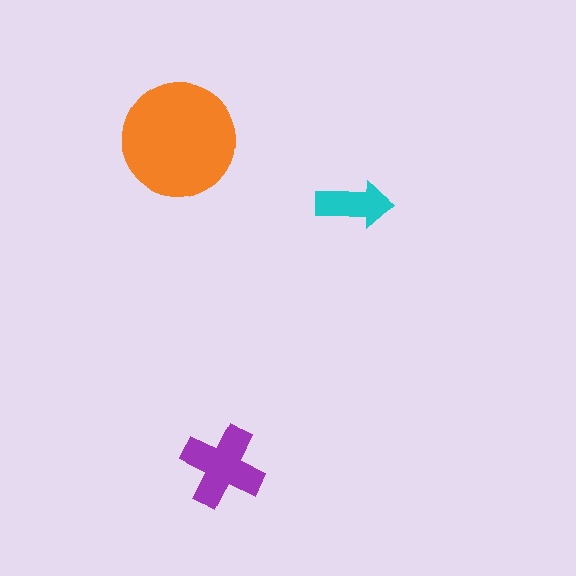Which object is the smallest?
The cyan arrow.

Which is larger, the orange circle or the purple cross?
The orange circle.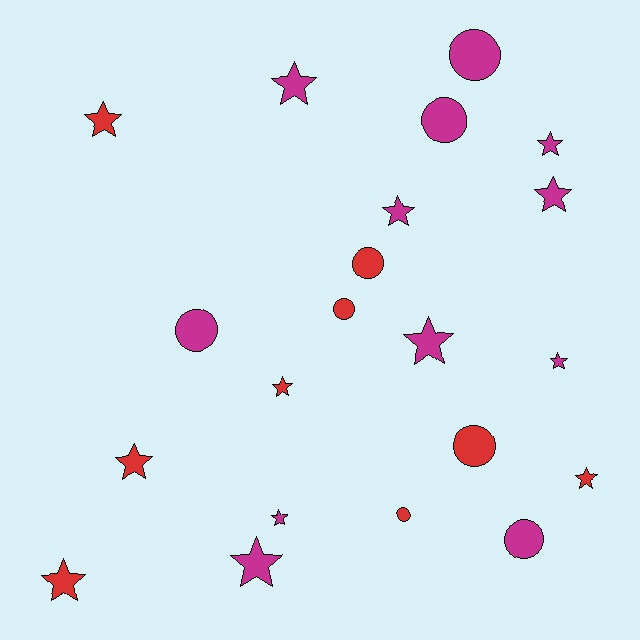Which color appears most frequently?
Magenta, with 12 objects.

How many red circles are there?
There are 4 red circles.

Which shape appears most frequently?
Star, with 13 objects.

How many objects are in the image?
There are 21 objects.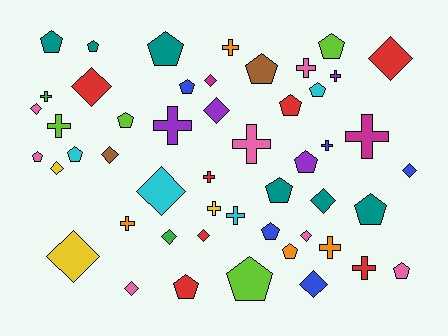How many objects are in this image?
There are 50 objects.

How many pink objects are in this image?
There are 7 pink objects.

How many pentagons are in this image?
There are 19 pentagons.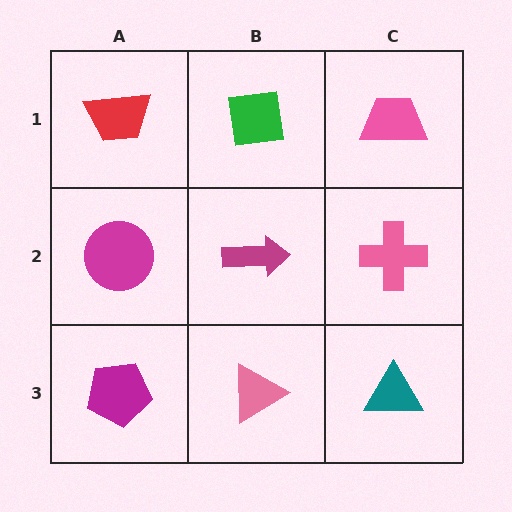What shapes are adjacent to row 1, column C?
A pink cross (row 2, column C), a green square (row 1, column B).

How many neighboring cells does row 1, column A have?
2.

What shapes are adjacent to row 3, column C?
A pink cross (row 2, column C), a pink triangle (row 3, column B).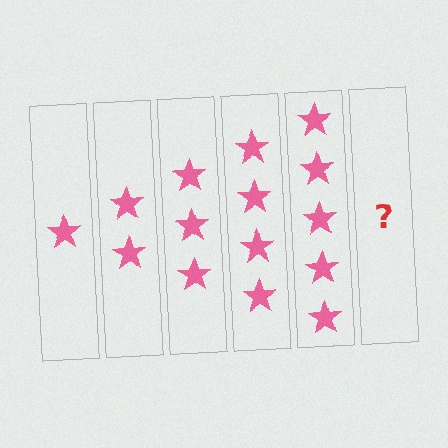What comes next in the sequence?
The next element should be 6 stars.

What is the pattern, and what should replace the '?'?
The pattern is that each step adds one more star. The '?' should be 6 stars.